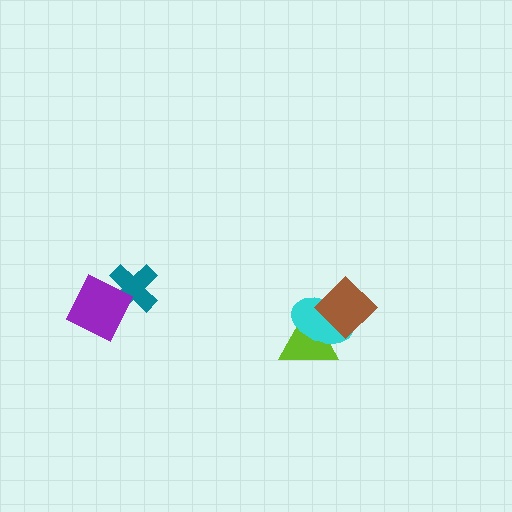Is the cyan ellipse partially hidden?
Yes, it is partially covered by another shape.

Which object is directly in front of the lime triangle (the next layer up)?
The cyan ellipse is directly in front of the lime triangle.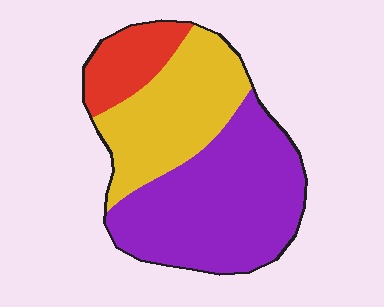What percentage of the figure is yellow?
Yellow takes up about one third (1/3) of the figure.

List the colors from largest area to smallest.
From largest to smallest: purple, yellow, red.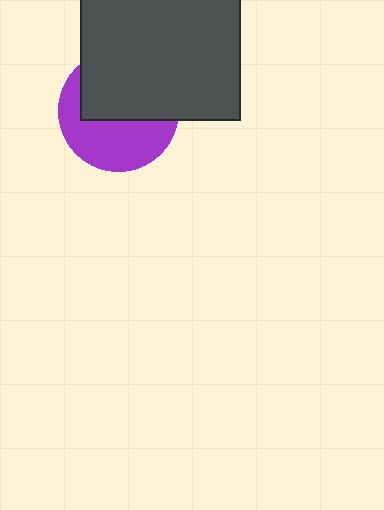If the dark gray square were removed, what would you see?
You would see the complete purple circle.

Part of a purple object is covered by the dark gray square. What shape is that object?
It is a circle.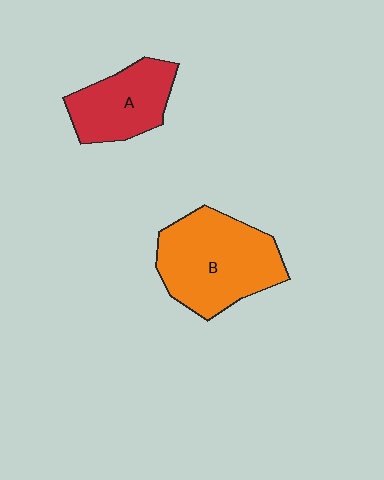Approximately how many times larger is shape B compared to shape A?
Approximately 1.5 times.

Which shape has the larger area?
Shape B (orange).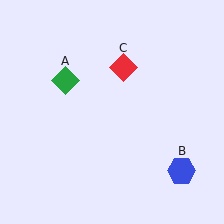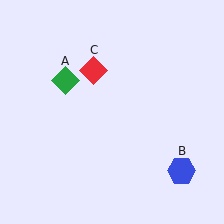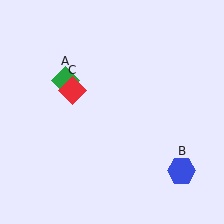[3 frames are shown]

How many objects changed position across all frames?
1 object changed position: red diamond (object C).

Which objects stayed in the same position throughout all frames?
Green diamond (object A) and blue hexagon (object B) remained stationary.